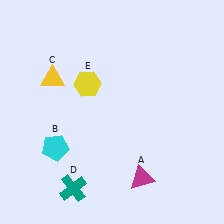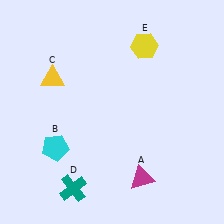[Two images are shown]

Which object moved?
The yellow hexagon (E) moved right.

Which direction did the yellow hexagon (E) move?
The yellow hexagon (E) moved right.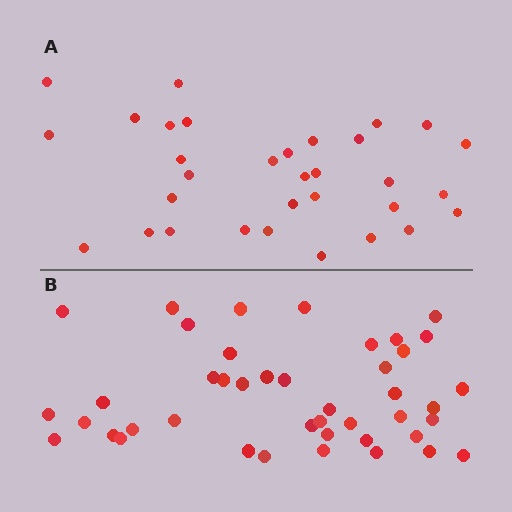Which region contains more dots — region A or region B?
Region B (the bottom region) has more dots.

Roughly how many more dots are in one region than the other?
Region B has roughly 12 or so more dots than region A.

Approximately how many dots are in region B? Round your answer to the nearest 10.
About 40 dots. (The exact count is 43, which rounds to 40.)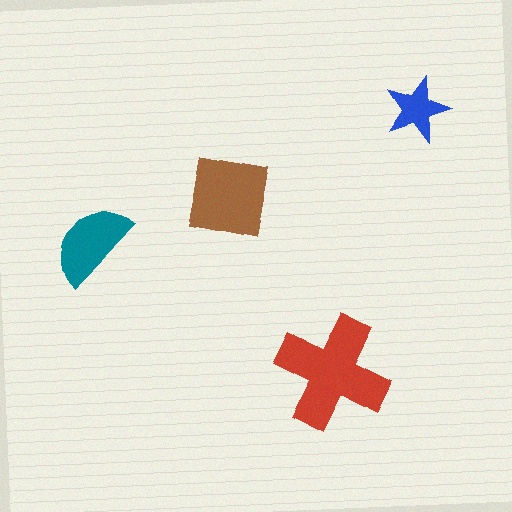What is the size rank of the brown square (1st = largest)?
2nd.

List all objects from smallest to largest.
The blue star, the teal semicircle, the brown square, the red cross.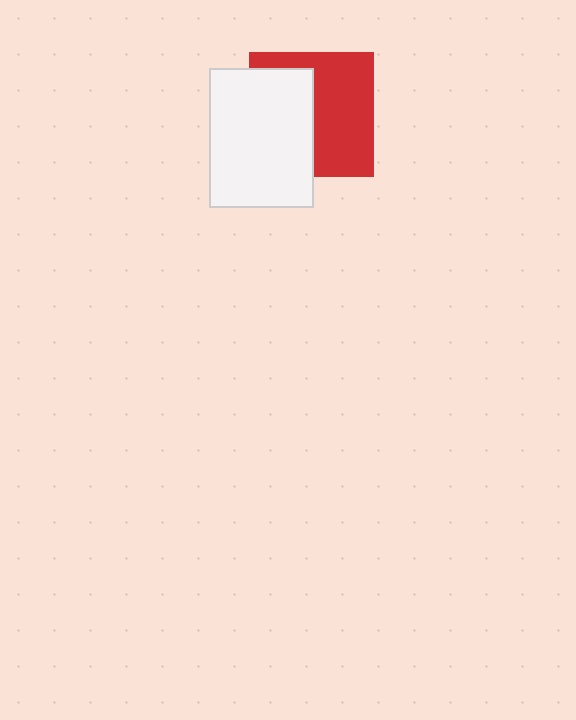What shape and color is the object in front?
The object in front is a white rectangle.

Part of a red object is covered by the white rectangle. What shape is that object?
It is a square.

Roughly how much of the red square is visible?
About half of it is visible (roughly 55%).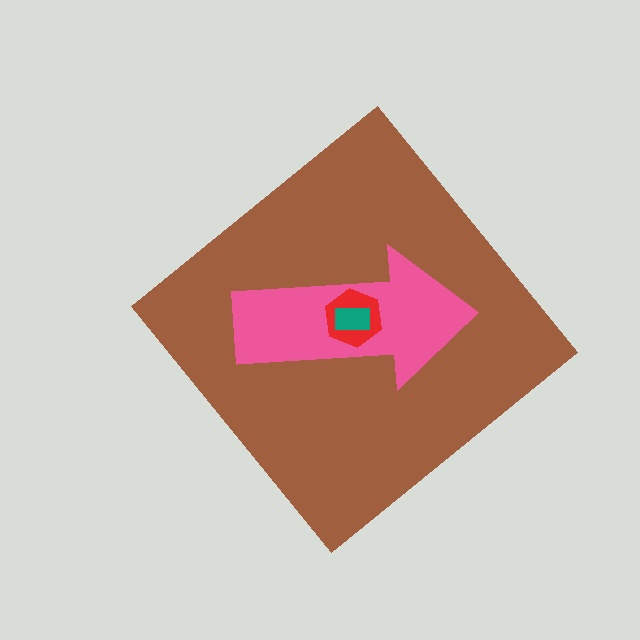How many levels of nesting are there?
4.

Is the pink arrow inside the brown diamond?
Yes.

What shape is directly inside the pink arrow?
The red hexagon.